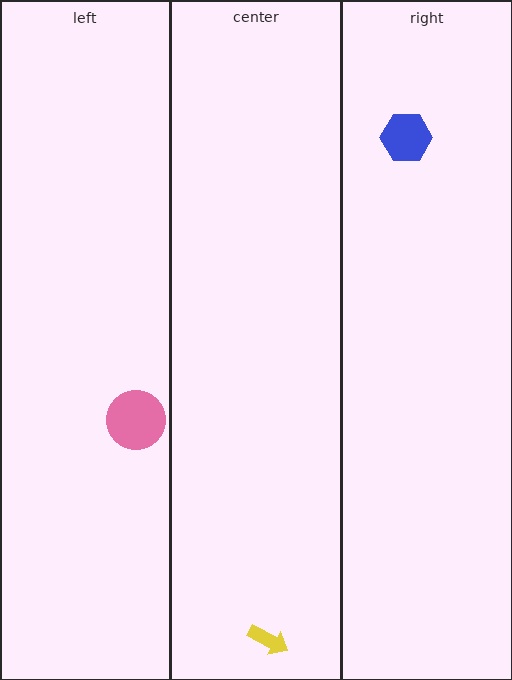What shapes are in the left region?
The pink circle.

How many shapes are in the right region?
1.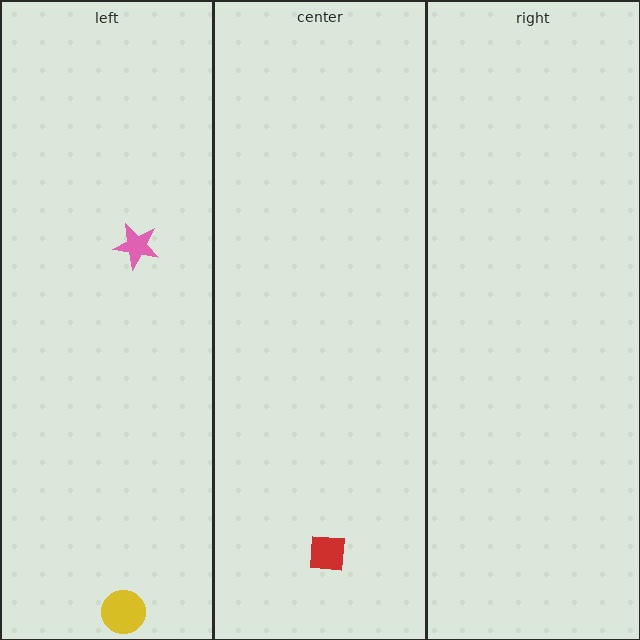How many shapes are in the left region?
2.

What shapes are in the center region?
The red square.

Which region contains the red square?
The center region.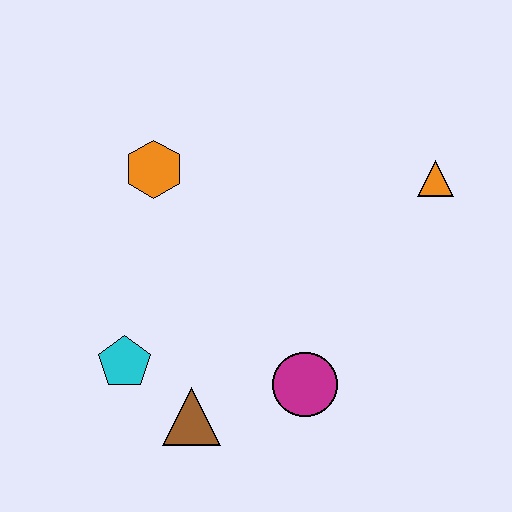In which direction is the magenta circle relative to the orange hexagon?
The magenta circle is below the orange hexagon.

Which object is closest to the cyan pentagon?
The brown triangle is closest to the cyan pentagon.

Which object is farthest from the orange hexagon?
The orange triangle is farthest from the orange hexagon.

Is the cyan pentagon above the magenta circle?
Yes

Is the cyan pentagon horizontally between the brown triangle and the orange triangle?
No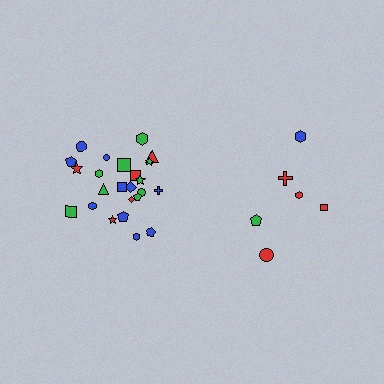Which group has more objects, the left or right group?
The left group.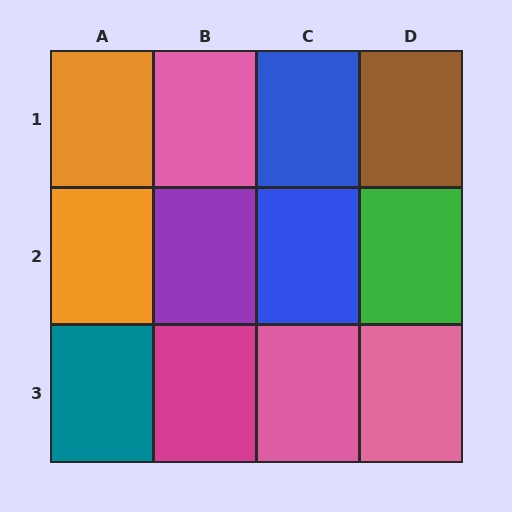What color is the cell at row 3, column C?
Pink.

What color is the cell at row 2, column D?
Green.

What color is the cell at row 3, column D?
Pink.